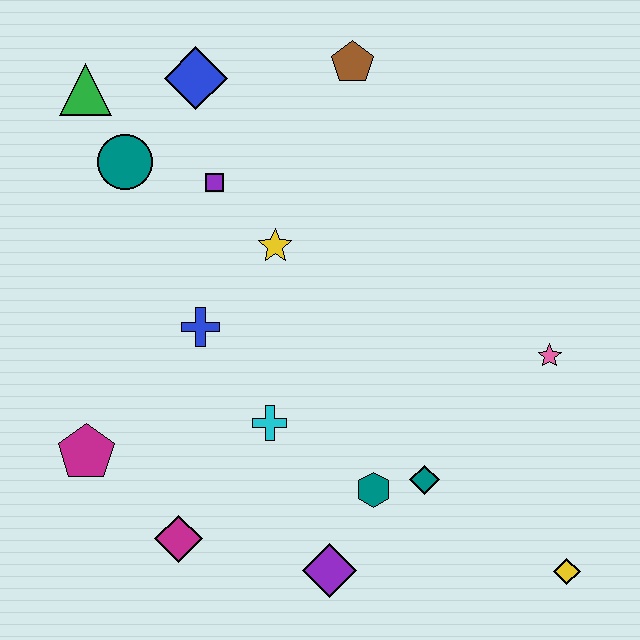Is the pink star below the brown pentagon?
Yes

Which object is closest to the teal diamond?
The teal hexagon is closest to the teal diamond.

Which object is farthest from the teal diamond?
The green triangle is farthest from the teal diamond.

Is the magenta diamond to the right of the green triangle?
Yes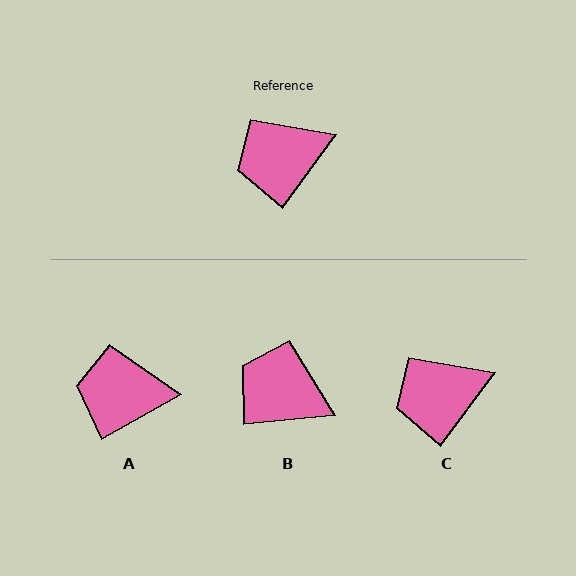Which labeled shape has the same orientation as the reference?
C.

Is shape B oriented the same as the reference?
No, it is off by about 48 degrees.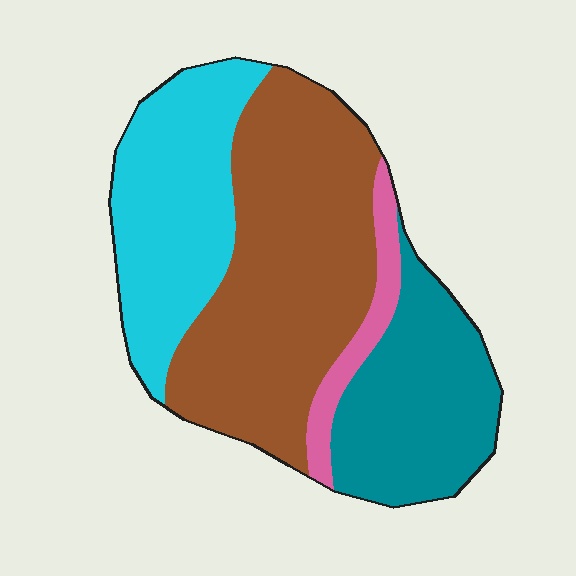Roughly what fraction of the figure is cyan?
Cyan takes up between a sixth and a third of the figure.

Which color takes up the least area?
Pink, at roughly 5%.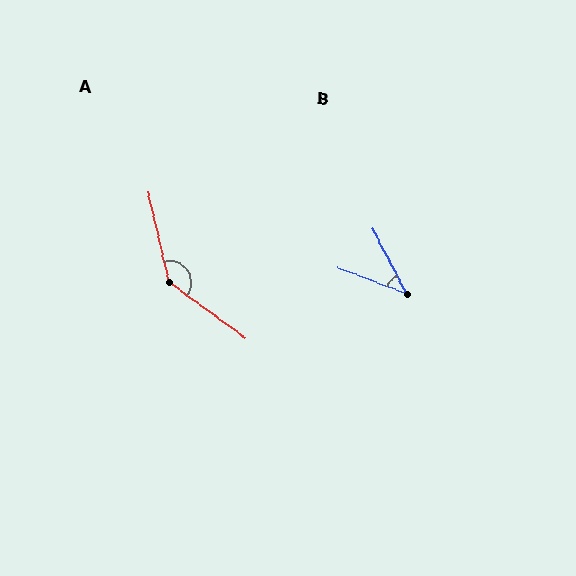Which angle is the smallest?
B, at approximately 42 degrees.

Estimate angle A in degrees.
Approximately 139 degrees.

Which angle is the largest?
A, at approximately 139 degrees.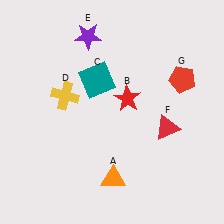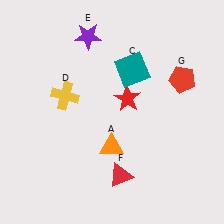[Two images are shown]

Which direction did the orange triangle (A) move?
The orange triangle (A) moved up.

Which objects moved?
The objects that moved are: the orange triangle (A), the teal square (C), the red triangle (F).